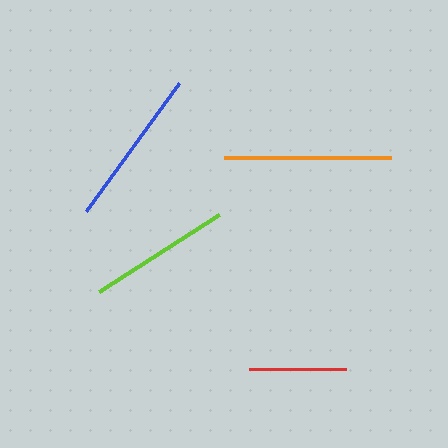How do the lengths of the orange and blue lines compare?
The orange and blue lines are approximately the same length.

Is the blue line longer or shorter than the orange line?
The orange line is longer than the blue line.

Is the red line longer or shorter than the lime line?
The lime line is longer than the red line.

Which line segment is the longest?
The orange line is the longest at approximately 167 pixels.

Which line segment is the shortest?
The red line is the shortest at approximately 97 pixels.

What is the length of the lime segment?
The lime segment is approximately 143 pixels long.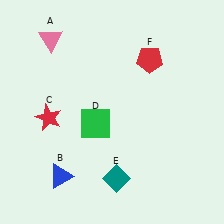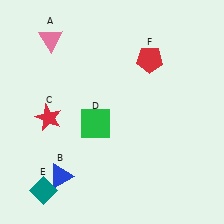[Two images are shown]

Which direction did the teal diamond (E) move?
The teal diamond (E) moved left.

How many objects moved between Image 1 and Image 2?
1 object moved between the two images.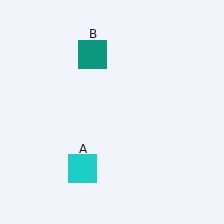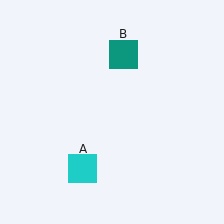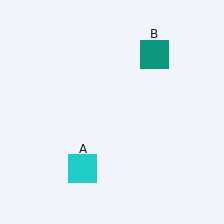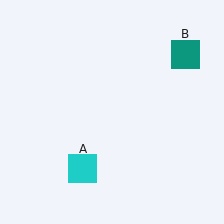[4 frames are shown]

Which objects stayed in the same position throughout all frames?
Cyan square (object A) remained stationary.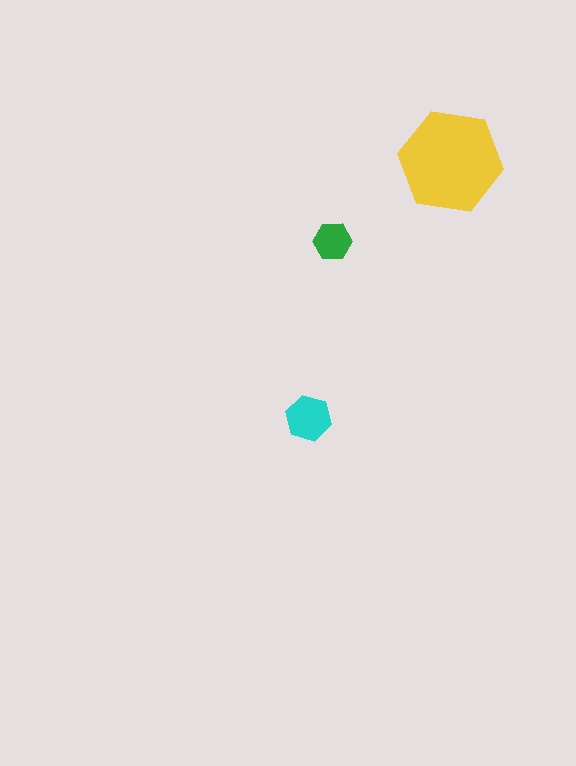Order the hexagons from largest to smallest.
the yellow one, the cyan one, the green one.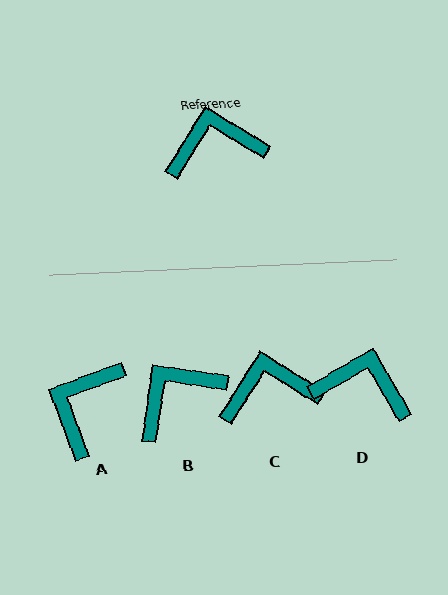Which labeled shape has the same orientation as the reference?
C.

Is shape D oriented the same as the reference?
No, it is off by about 28 degrees.